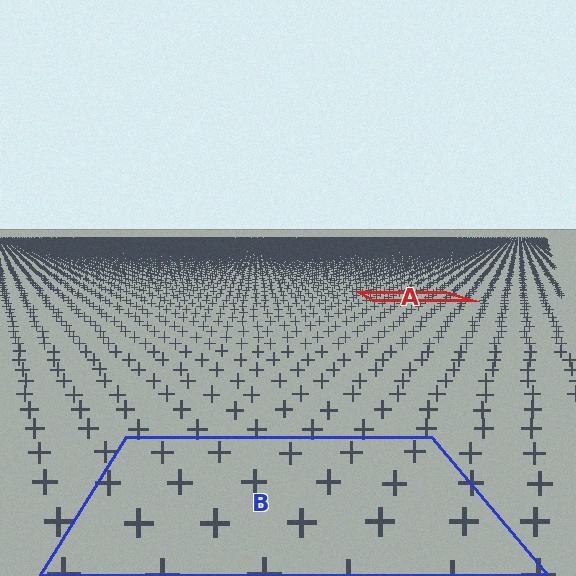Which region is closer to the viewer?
Region B is closer. The texture elements there are larger and more spread out.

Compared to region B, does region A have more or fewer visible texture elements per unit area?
Region A has more texture elements per unit area — they are packed more densely because it is farther away.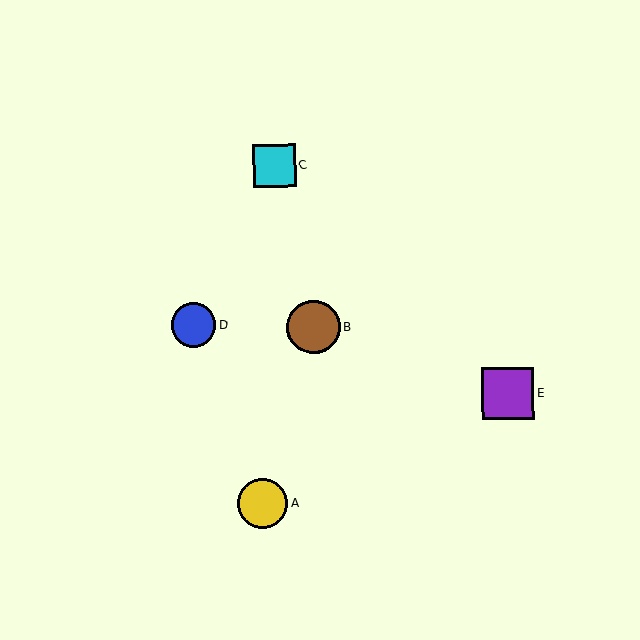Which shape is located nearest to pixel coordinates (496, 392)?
The purple square (labeled E) at (508, 394) is nearest to that location.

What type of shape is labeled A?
Shape A is a yellow circle.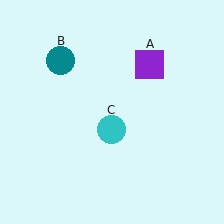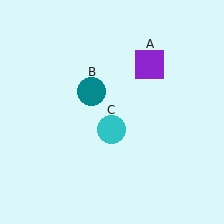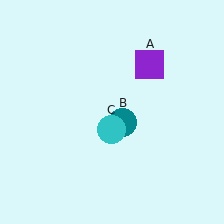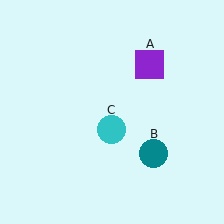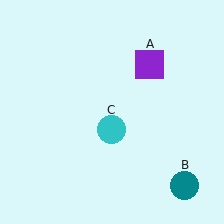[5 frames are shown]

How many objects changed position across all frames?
1 object changed position: teal circle (object B).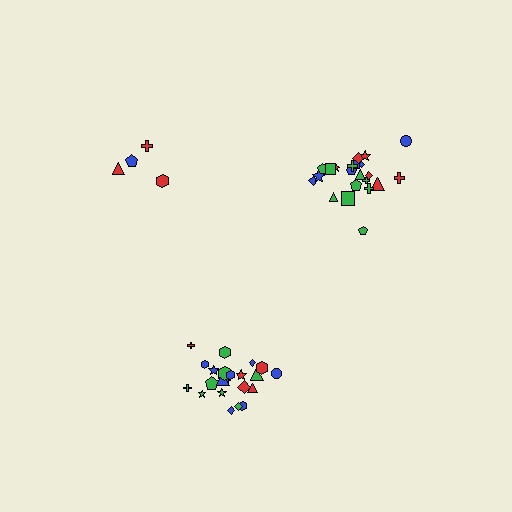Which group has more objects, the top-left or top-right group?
The top-right group.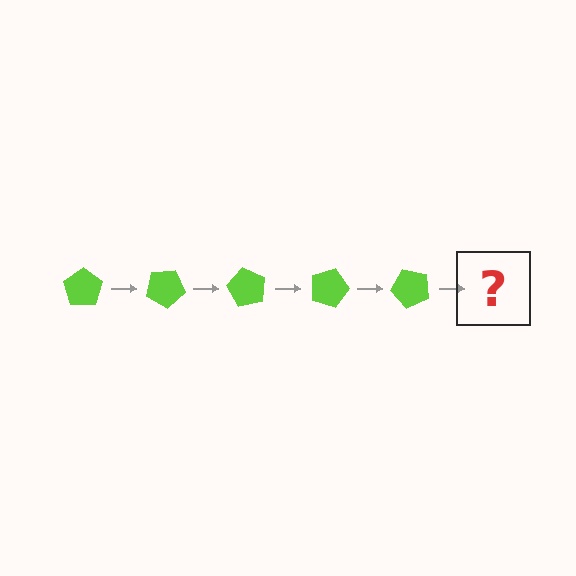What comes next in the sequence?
The next element should be a lime pentagon rotated 150 degrees.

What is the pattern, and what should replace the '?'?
The pattern is that the pentagon rotates 30 degrees each step. The '?' should be a lime pentagon rotated 150 degrees.